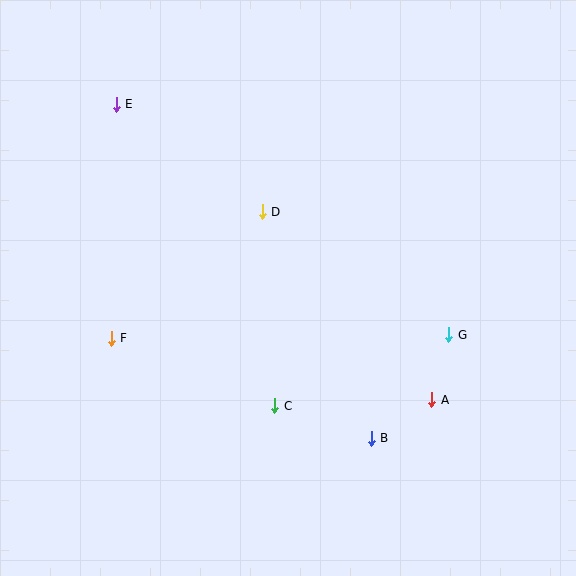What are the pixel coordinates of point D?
Point D is at (262, 212).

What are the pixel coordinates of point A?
Point A is at (432, 400).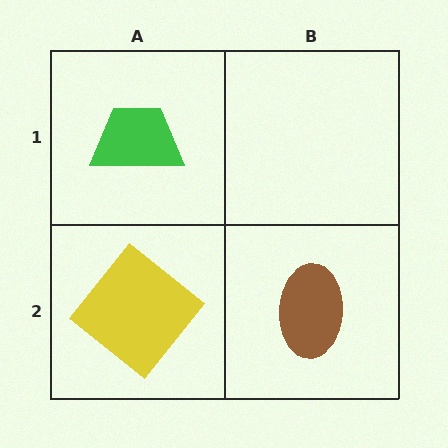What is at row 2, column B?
A brown ellipse.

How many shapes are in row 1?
1 shape.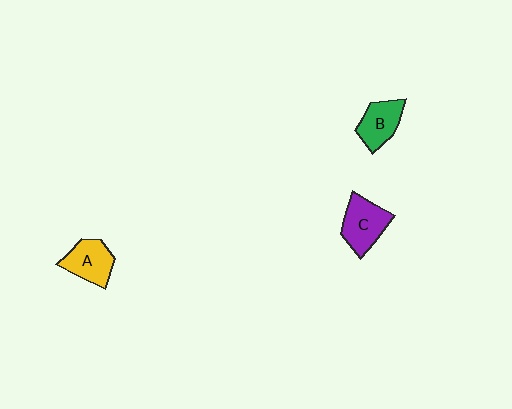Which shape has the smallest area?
Shape B (green).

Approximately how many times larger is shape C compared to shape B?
Approximately 1.2 times.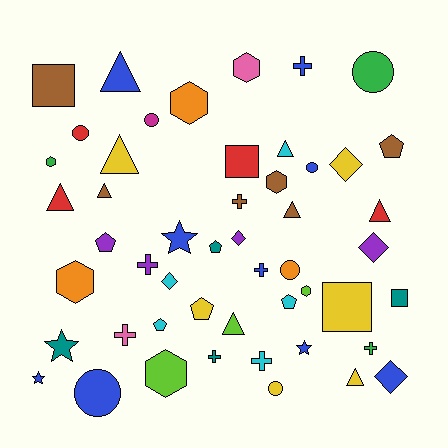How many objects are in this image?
There are 50 objects.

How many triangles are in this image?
There are 9 triangles.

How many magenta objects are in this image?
There is 1 magenta object.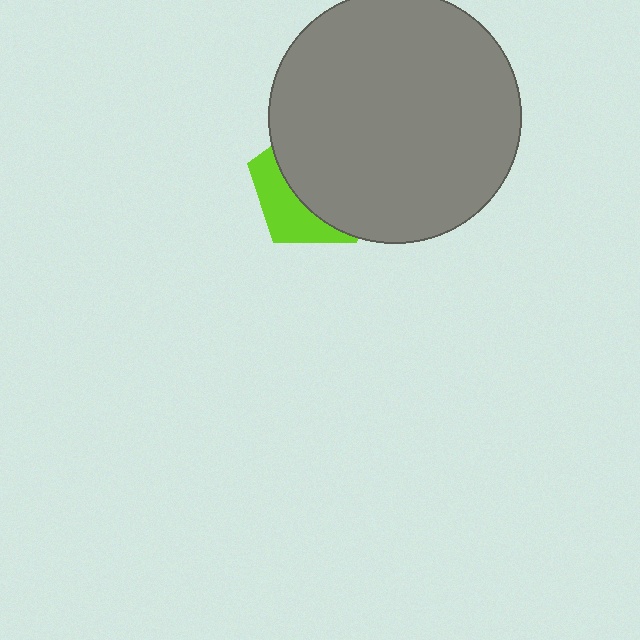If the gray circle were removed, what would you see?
You would see the complete lime pentagon.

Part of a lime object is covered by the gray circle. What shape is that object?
It is a pentagon.